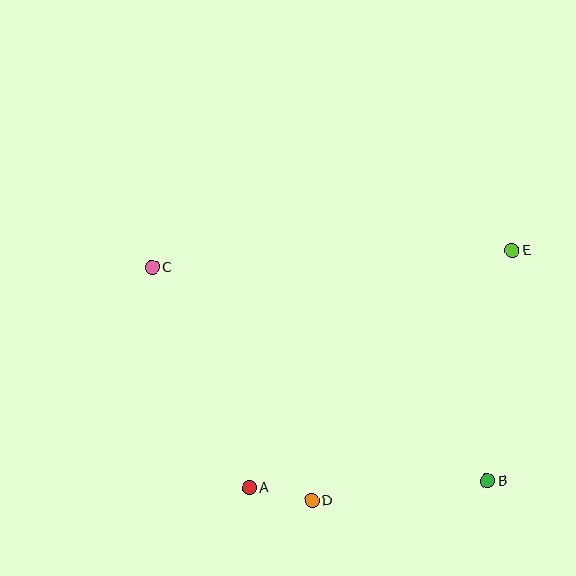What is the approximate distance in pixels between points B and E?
The distance between B and E is approximately 232 pixels.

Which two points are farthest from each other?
Points B and C are farthest from each other.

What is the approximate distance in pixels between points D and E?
The distance between D and E is approximately 321 pixels.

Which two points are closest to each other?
Points A and D are closest to each other.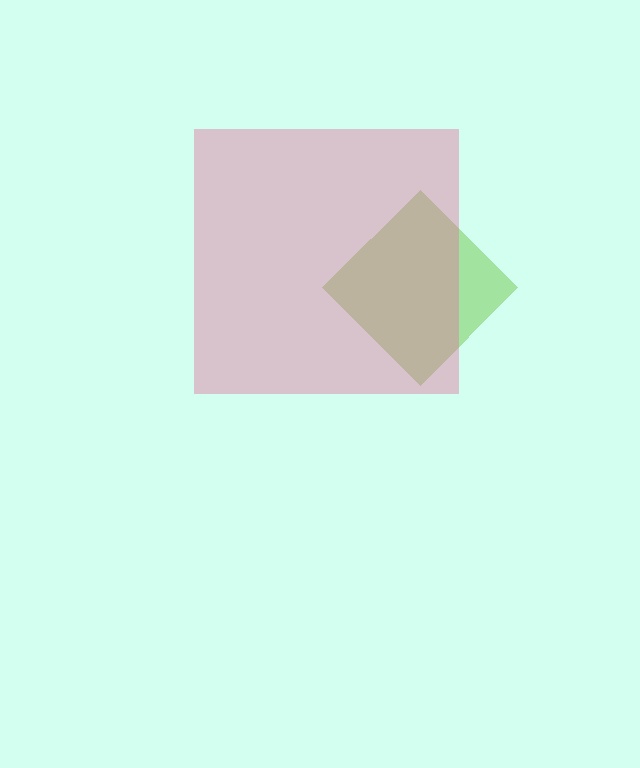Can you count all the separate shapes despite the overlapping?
Yes, there are 2 separate shapes.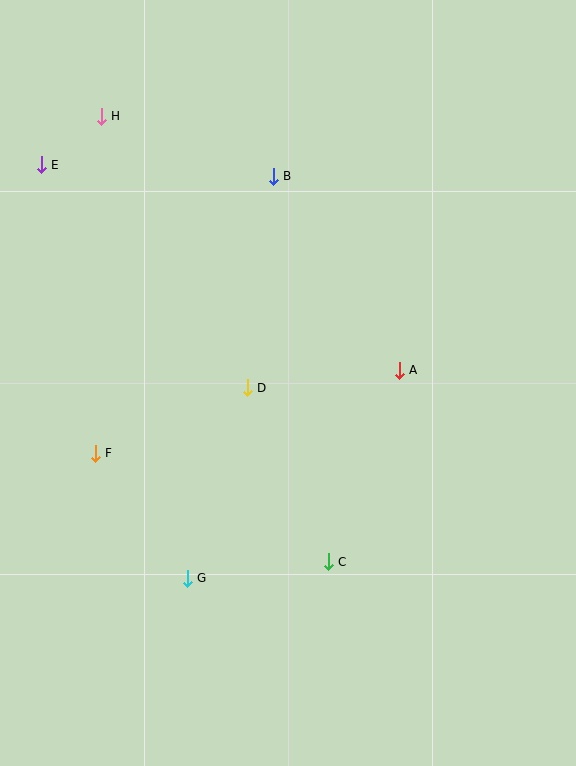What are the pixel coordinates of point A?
Point A is at (399, 370).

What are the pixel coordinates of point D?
Point D is at (247, 388).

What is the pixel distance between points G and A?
The distance between G and A is 297 pixels.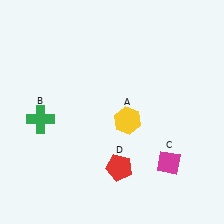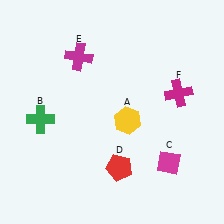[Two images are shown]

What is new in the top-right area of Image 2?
A magenta cross (F) was added in the top-right area of Image 2.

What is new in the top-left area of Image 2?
A magenta cross (E) was added in the top-left area of Image 2.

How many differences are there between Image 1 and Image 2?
There are 2 differences between the two images.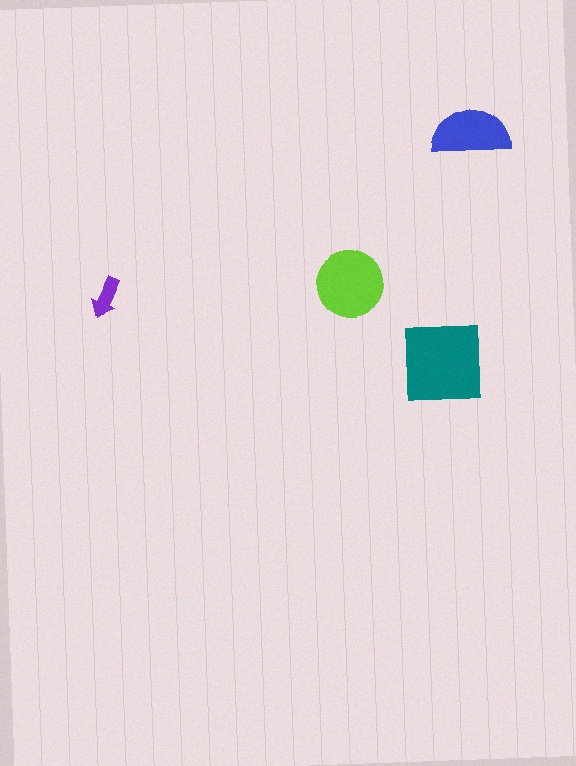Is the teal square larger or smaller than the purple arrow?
Larger.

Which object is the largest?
The teal square.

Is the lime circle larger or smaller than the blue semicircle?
Larger.